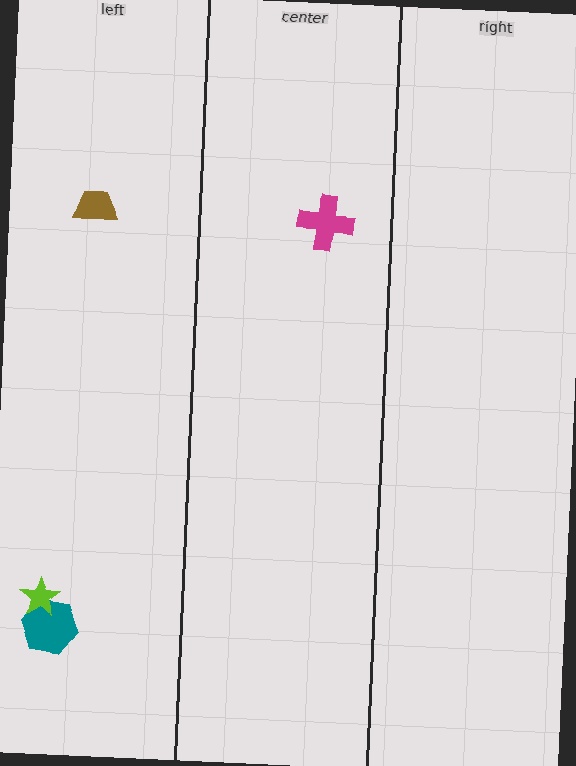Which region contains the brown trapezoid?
The left region.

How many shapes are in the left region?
3.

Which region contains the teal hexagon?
The left region.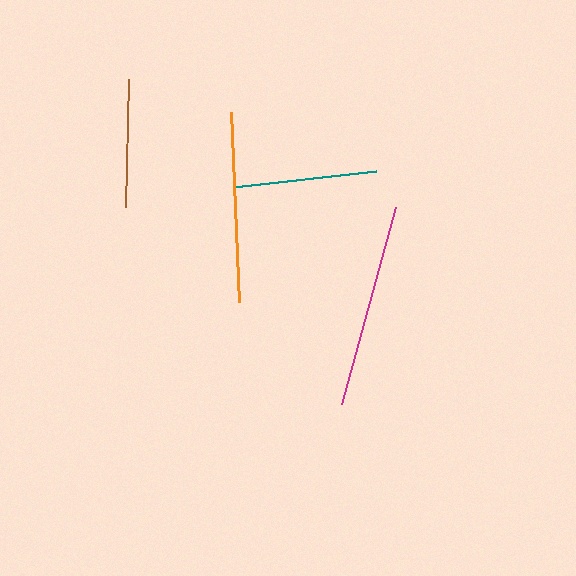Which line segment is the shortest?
The brown line is the shortest at approximately 128 pixels.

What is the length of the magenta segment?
The magenta segment is approximately 204 pixels long.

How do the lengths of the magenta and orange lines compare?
The magenta and orange lines are approximately the same length.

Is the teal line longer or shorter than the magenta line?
The magenta line is longer than the teal line.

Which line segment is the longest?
The magenta line is the longest at approximately 204 pixels.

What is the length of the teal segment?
The teal segment is approximately 145 pixels long.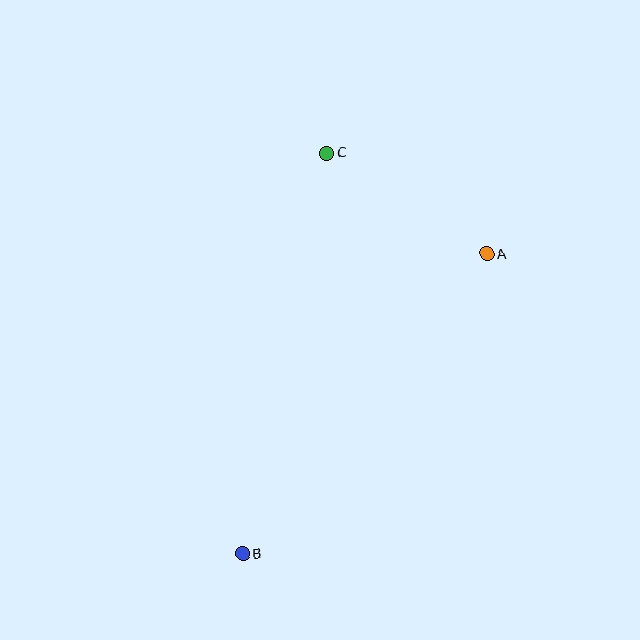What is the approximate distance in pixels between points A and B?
The distance between A and B is approximately 386 pixels.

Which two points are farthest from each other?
Points B and C are farthest from each other.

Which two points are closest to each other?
Points A and C are closest to each other.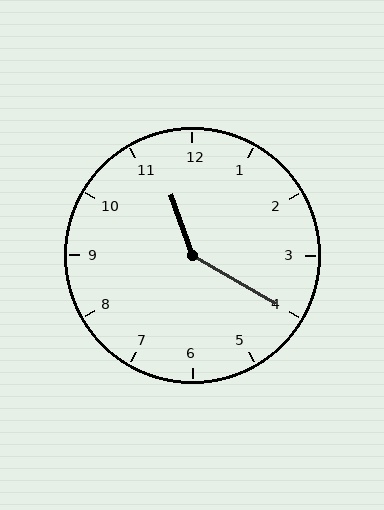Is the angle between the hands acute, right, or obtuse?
It is obtuse.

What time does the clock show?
11:20.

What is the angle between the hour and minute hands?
Approximately 140 degrees.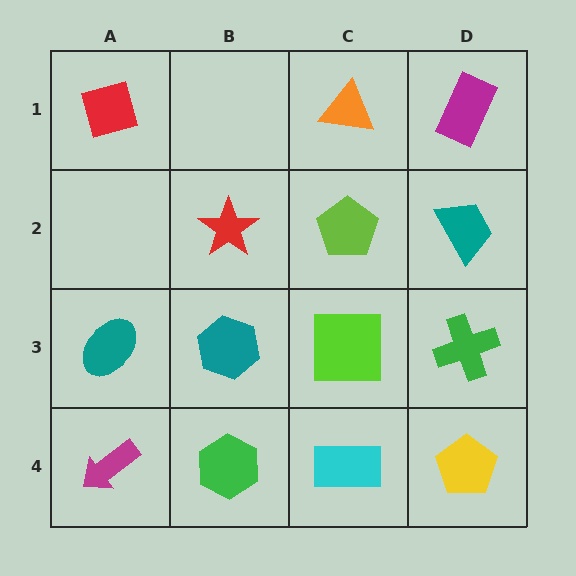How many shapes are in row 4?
4 shapes.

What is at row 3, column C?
A lime square.